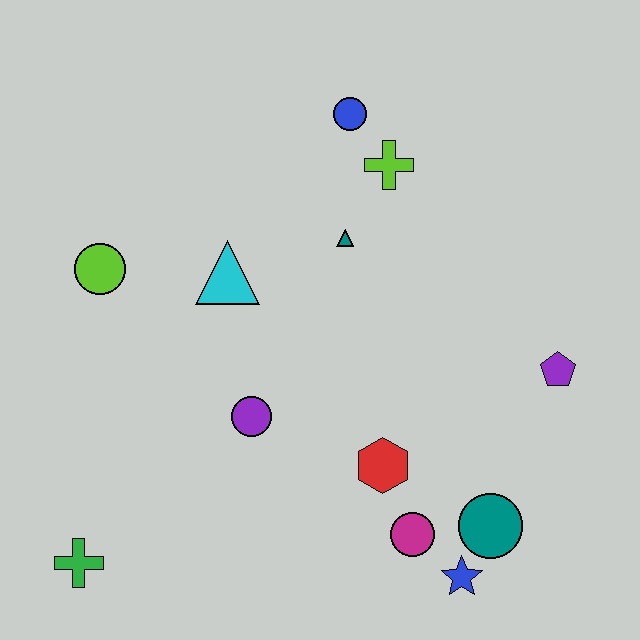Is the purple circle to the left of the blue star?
Yes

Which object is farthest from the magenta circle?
The blue circle is farthest from the magenta circle.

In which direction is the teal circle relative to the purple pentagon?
The teal circle is below the purple pentagon.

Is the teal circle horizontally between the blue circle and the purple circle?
No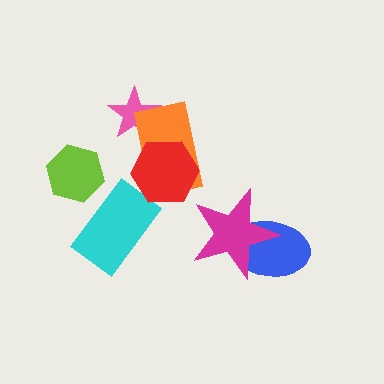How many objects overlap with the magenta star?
1 object overlaps with the magenta star.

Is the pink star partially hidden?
Yes, it is partially covered by another shape.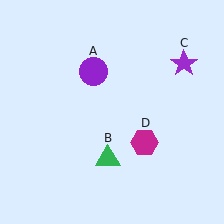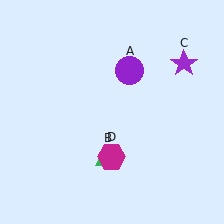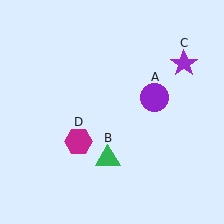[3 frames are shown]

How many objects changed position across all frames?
2 objects changed position: purple circle (object A), magenta hexagon (object D).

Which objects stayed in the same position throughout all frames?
Green triangle (object B) and purple star (object C) remained stationary.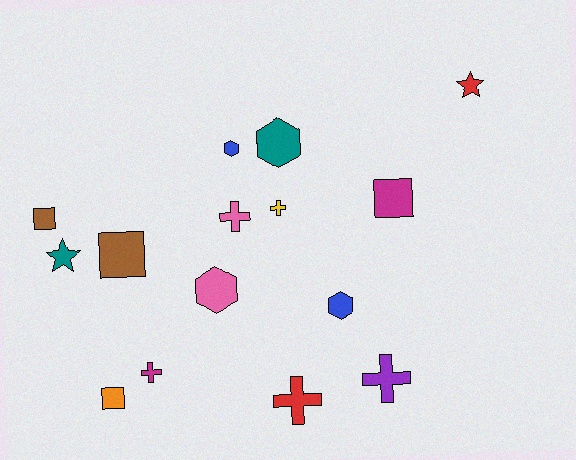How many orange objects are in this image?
There is 1 orange object.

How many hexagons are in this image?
There are 4 hexagons.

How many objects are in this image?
There are 15 objects.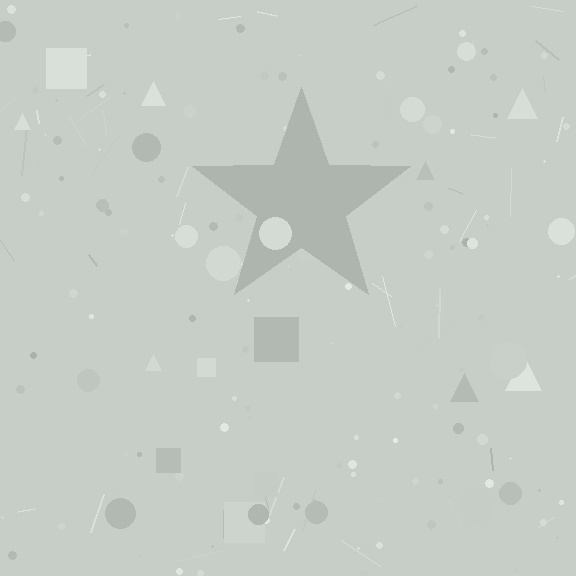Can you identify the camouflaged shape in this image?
The camouflaged shape is a star.